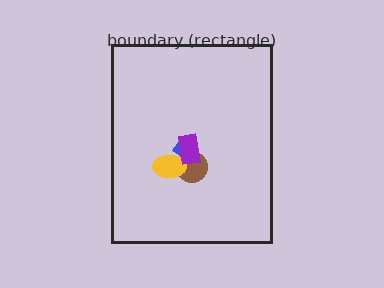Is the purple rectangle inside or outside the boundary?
Inside.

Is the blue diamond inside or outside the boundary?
Inside.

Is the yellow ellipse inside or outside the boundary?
Inside.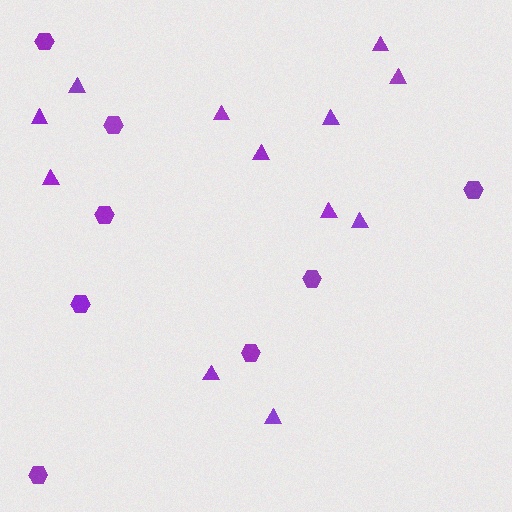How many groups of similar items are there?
There are 2 groups: one group of hexagons (8) and one group of triangles (12).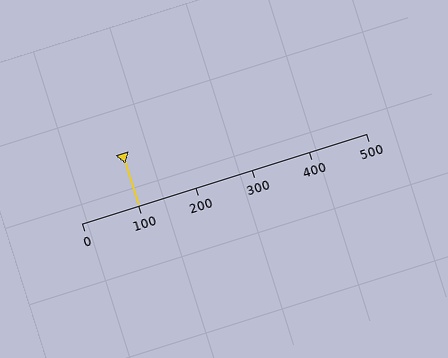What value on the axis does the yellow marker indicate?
The marker indicates approximately 100.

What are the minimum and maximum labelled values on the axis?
The axis runs from 0 to 500.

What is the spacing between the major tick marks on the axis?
The major ticks are spaced 100 apart.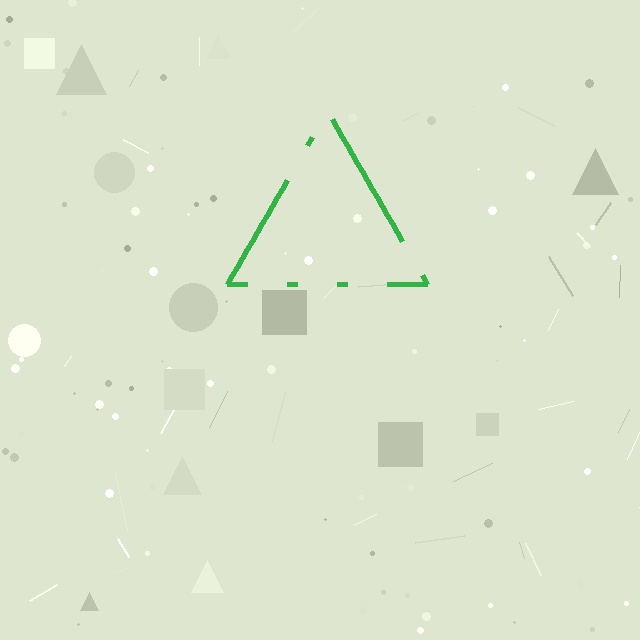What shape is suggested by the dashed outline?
The dashed outline suggests a triangle.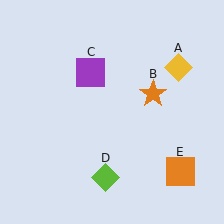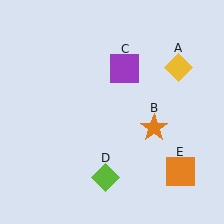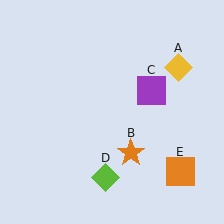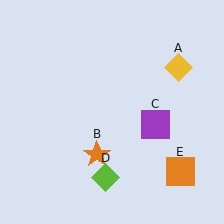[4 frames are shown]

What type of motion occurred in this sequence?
The orange star (object B), purple square (object C) rotated clockwise around the center of the scene.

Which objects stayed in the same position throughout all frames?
Yellow diamond (object A) and lime diamond (object D) and orange square (object E) remained stationary.